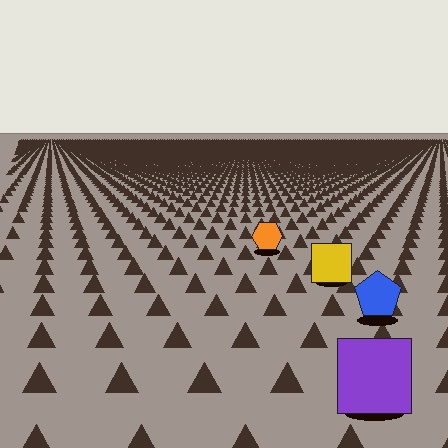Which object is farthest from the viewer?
The orange hexagon is farthest from the viewer. It appears smaller and the ground texture around it is denser.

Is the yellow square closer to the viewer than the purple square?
No. The purple square is closer — you can tell from the texture gradient: the ground texture is coarser near it.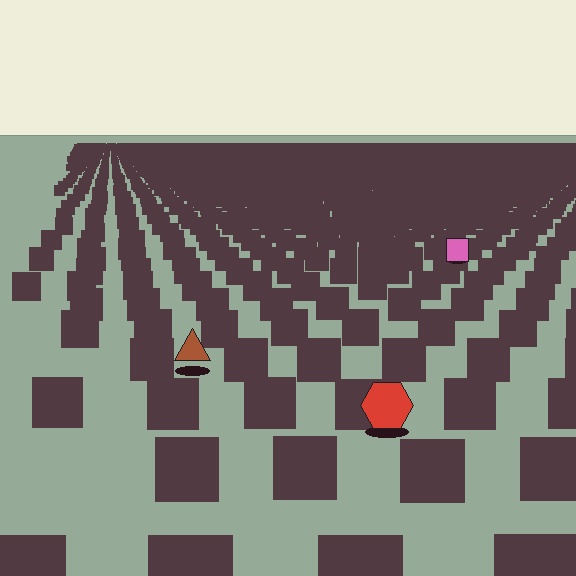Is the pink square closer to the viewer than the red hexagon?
No. The red hexagon is closer — you can tell from the texture gradient: the ground texture is coarser near it.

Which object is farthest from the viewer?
The pink square is farthest from the viewer. It appears smaller and the ground texture around it is denser.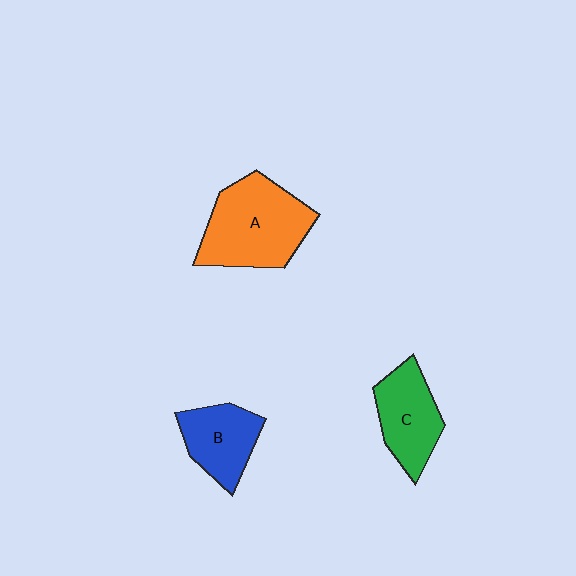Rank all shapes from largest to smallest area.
From largest to smallest: A (orange), C (green), B (blue).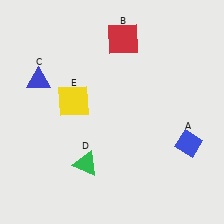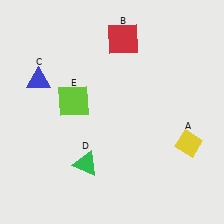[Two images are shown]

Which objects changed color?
A changed from blue to yellow. E changed from yellow to lime.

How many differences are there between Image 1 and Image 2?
There are 2 differences between the two images.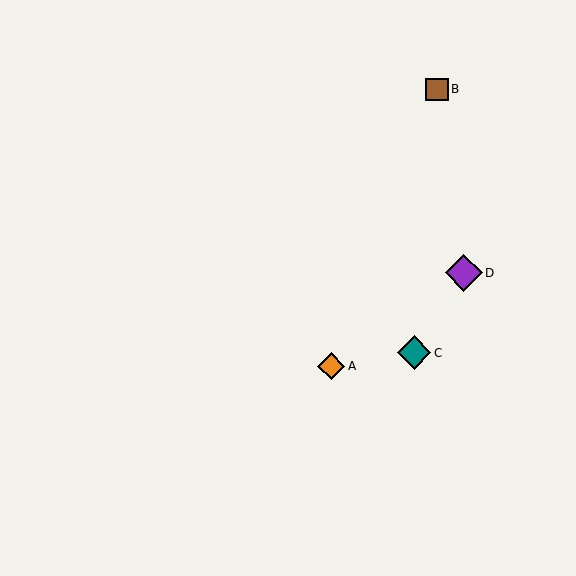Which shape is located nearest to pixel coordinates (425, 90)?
The brown square (labeled B) at (437, 89) is nearest to that location.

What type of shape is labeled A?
Shape A is an orange diamond.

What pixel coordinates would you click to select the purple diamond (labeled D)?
Click at (464, 273) to select the purple diamond D.